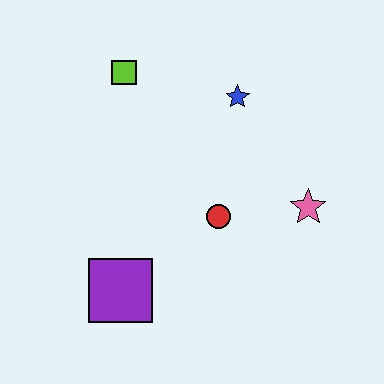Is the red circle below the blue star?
Yes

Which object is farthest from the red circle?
The lime square is farthest from the red circle.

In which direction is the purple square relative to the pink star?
The purple square is to the left of the pink star.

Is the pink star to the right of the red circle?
Yes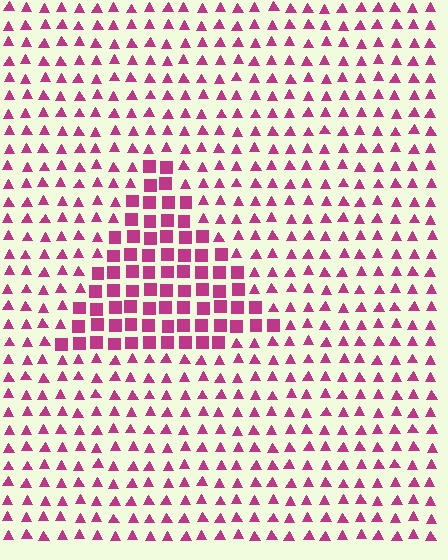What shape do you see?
I see a triangle.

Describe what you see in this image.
The image is filled with small magenta elements arranged in a uniform grid. A triangle-shaped region contains squares, while the surrounding area contains triangles. The boundary is defined purely by the change in element shape.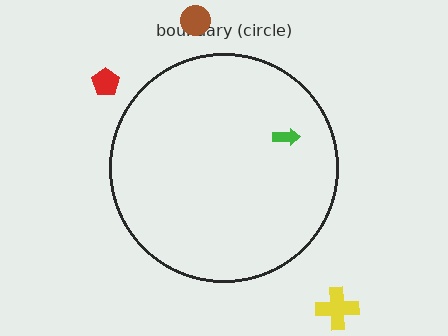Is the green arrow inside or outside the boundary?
Inside.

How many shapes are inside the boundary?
1 inside, 3 outside.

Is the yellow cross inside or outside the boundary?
Outside.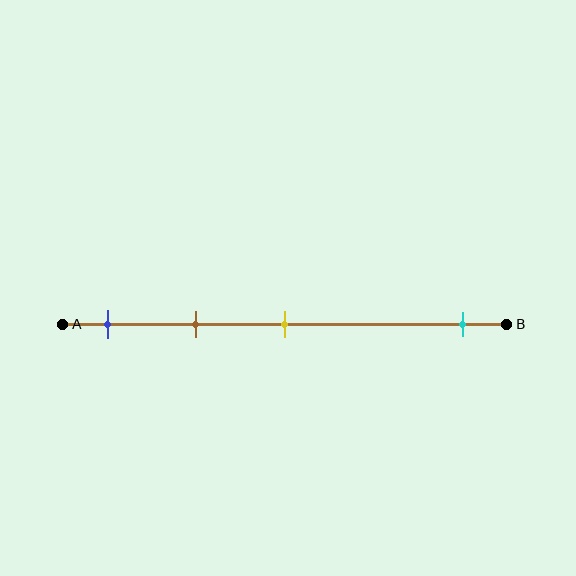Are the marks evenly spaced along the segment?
No, the marks are not evenly spaced.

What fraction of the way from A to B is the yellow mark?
The yellow mark is approximately 50% (0.5) of the way from A to B.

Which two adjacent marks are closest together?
The blue and brown marks are the closest adjacent pair.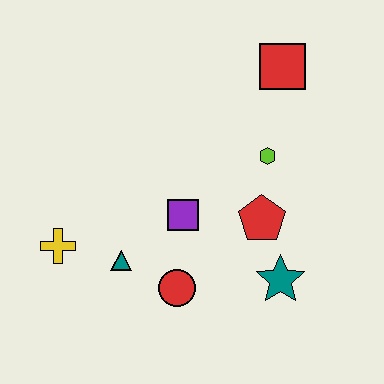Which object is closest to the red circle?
The teal triangle is closest to the red circle.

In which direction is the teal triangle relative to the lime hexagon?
The teal triangle is to the left of the lime hexagon.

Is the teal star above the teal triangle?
No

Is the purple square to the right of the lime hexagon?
No